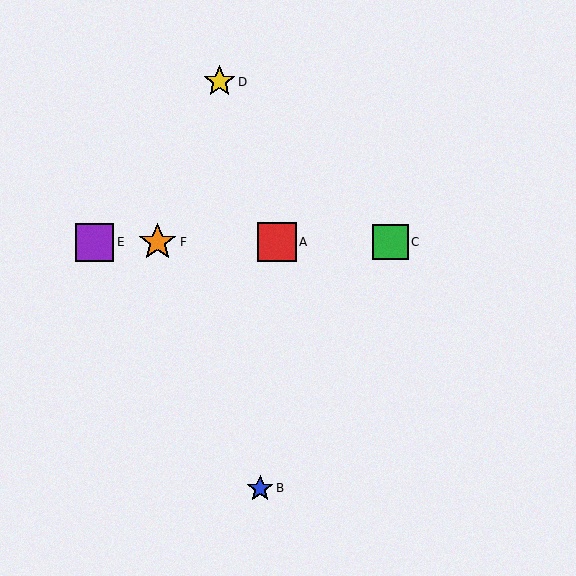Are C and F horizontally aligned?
Yes, both are at y≈242.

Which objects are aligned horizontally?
Objects A, C, E, F are aligned horizontally.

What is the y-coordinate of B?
Object B is at y≈488.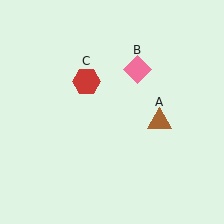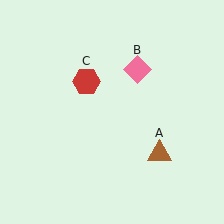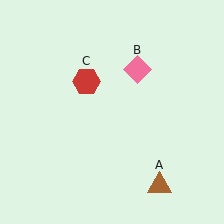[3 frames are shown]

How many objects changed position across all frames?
1 object changed position: brown triangle (object A).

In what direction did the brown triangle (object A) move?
The brown triangle (object A) moved down.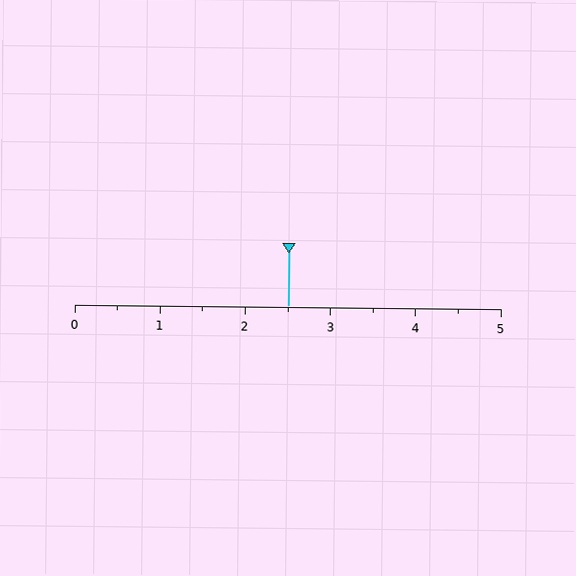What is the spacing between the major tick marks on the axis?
The major ticks are spaced 1 apart.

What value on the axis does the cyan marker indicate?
The marker indicates approximately 2.5.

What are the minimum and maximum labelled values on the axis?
The axis runs from 0 to 5.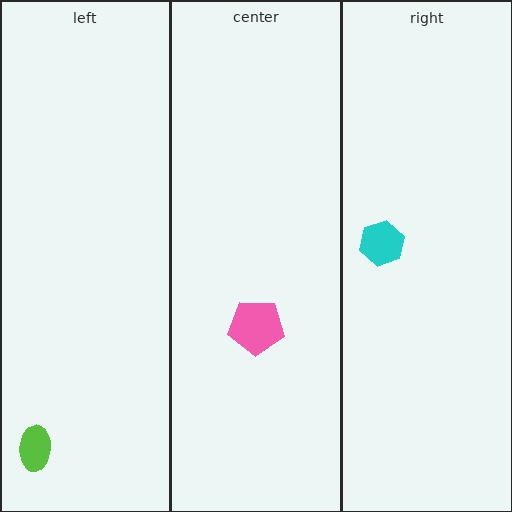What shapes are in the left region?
The lime ellipse.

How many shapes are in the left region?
1.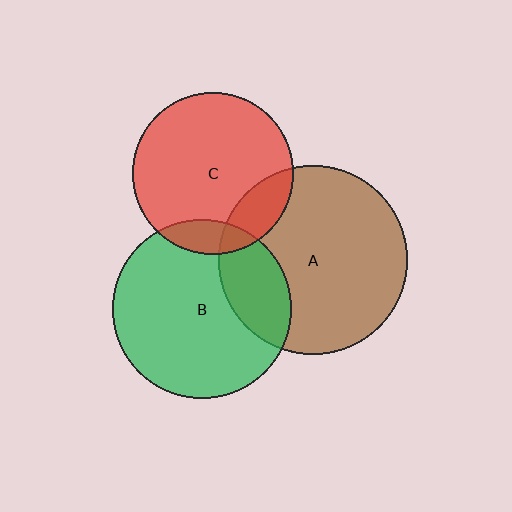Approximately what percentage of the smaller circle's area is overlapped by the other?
Approximately 10%.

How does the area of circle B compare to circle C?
Approximately 1.2 times.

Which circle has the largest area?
Circle A (brown).